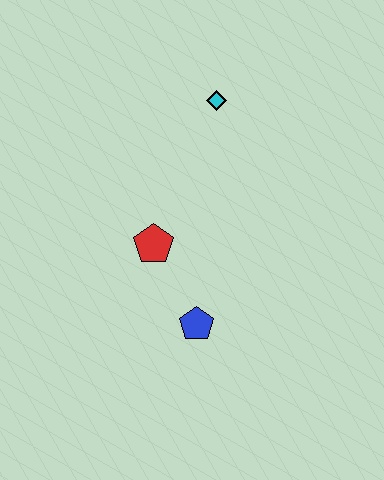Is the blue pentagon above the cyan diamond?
No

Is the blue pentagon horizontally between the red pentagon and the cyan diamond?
Yes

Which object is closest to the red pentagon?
The blue pentagon is closest to the red pentagon.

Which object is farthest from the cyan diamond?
The blue pentagon is farthest from the cyan diamond.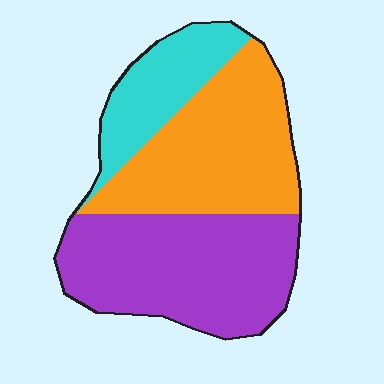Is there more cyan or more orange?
Orange.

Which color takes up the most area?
Purple, at roughly 45%.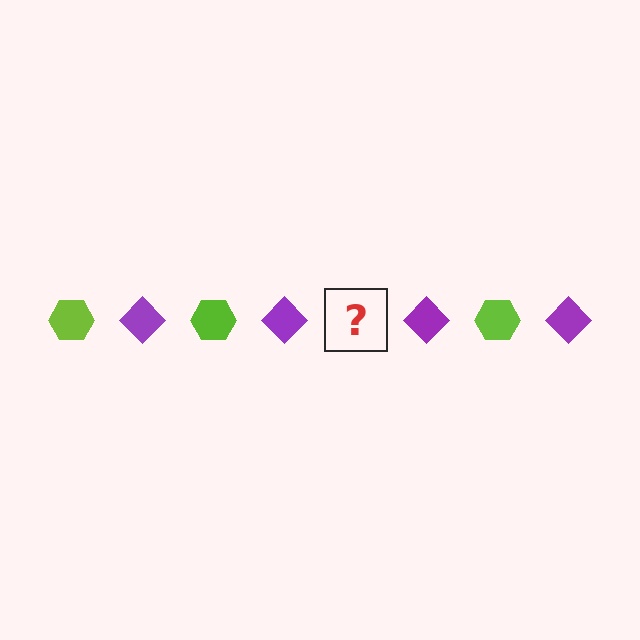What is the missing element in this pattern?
The missing element is a lime hexagon.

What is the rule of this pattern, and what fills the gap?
The rule is that the pattern alternates between lime hexagon and purple diamond. The gap should be filled with a lime hexagon.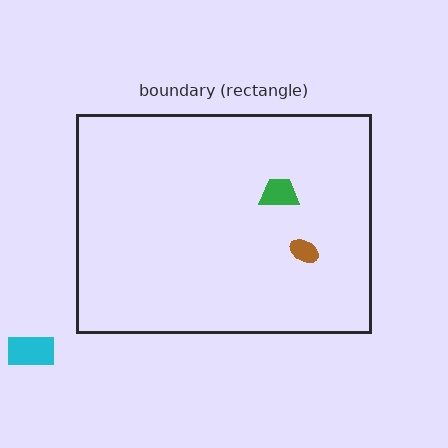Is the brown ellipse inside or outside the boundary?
Inside.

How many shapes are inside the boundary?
2 inside, 1 outside.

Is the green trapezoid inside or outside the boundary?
Inside.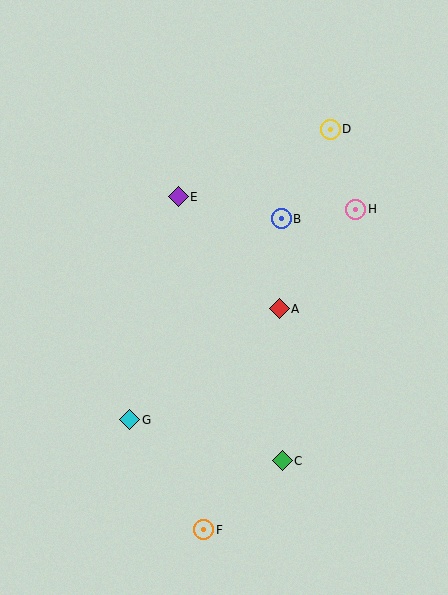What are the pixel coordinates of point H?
Point H is at (356, 209).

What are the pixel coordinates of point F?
Point F is at (204, 530).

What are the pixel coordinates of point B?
Point B is at (281, 219).